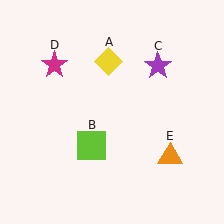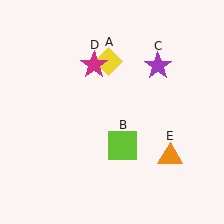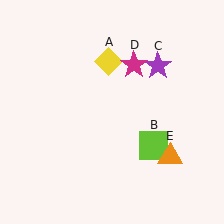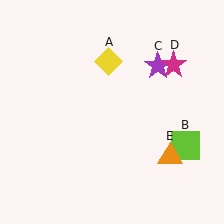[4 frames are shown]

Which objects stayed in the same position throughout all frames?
Yellow diamond (object A) and purple star (object C) and orange triangle (object E) remained stationary.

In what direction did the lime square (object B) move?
The lime square (object B) moved right.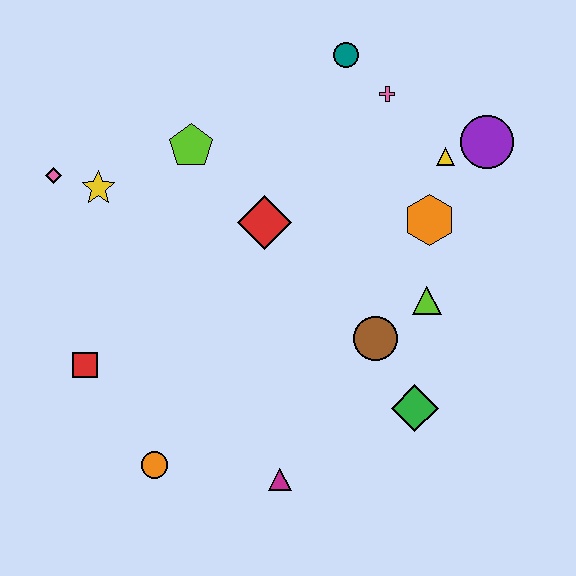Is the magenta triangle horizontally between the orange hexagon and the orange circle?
Yes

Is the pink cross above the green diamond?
Yes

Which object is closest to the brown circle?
The lime triangle is closest to the brown circle.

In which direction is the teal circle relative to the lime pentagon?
The teal circle is to the right of the lime pentagon.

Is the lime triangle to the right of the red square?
Yes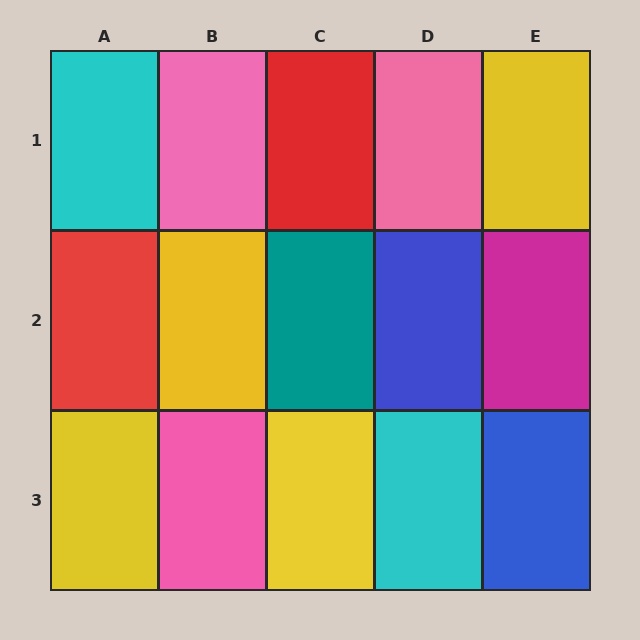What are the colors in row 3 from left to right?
Yellow, pink, yellow, cyan, blue.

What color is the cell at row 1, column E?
Yellow.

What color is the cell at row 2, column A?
Red.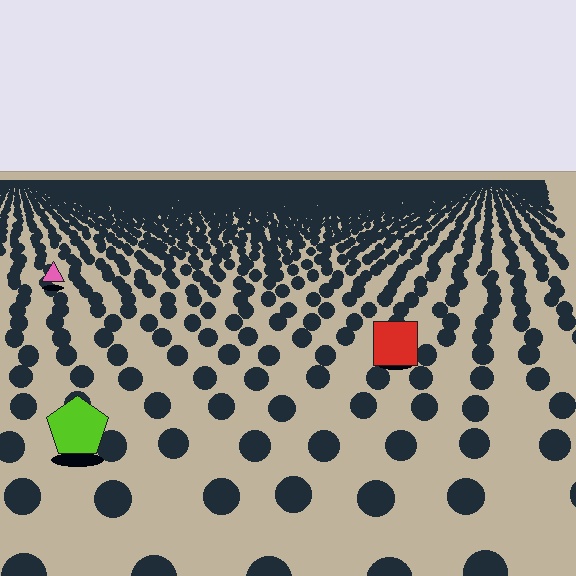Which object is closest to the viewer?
The lime pentagon is closest. The texture marks near it are larger and more spread out.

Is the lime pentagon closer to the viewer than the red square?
Yes. The lime pentagon is closer — you can tell from the texture gradient: the ground texture is coarser near it.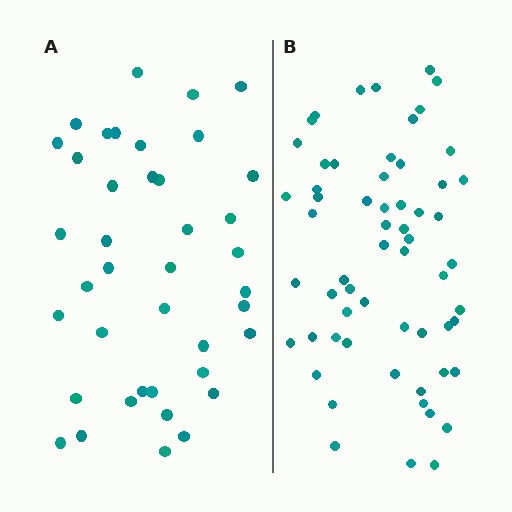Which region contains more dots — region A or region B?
Region B (the right region) has more dots.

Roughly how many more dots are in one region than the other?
Region B has approximately 20 more dots than region A.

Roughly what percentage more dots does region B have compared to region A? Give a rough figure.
About 50% more.